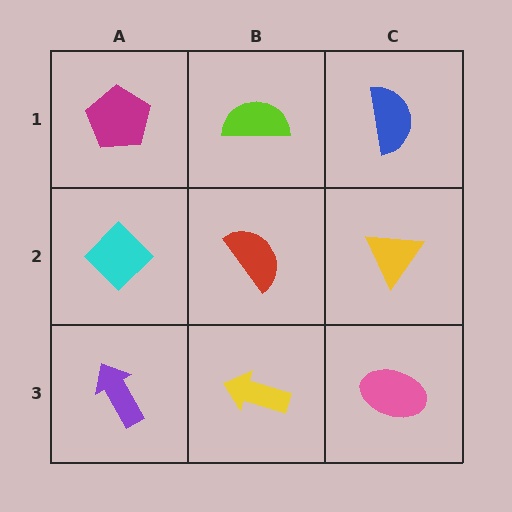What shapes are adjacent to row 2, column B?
A lime semicircle (row 1, column B), a yellow arrow (row 3, column B), a cyan diamond (row 2, column A), a yellow triangle (row 2, column C).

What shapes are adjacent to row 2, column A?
A magenta pentagon (row 1, column A), a purple arrow (row 3, column A), a red semicircle (row 2, column B).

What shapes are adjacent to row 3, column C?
A yellow triangle (row 2, column C), a yellow arrow (row 3, column B).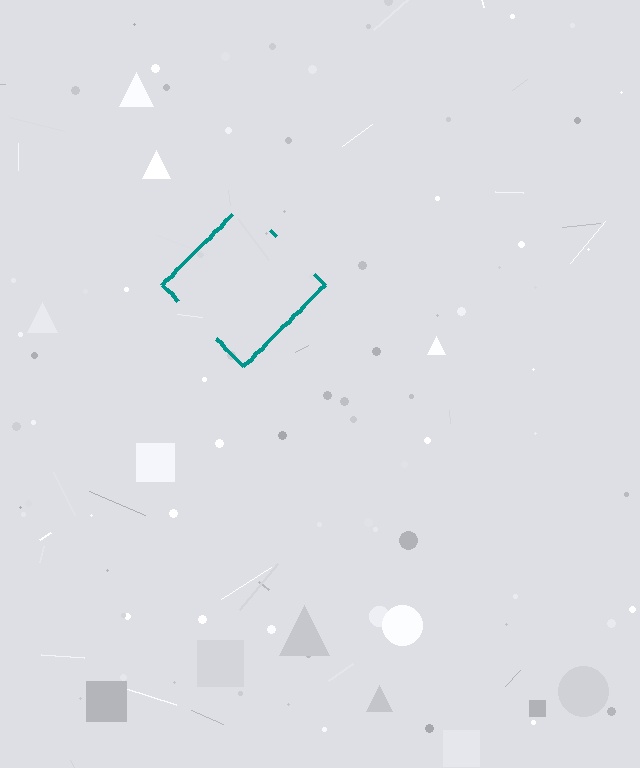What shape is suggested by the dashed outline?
The dashed outline suggests a diamond.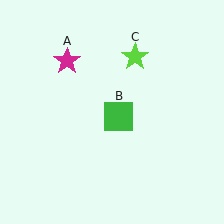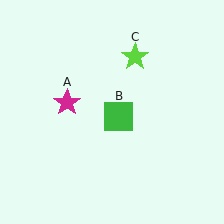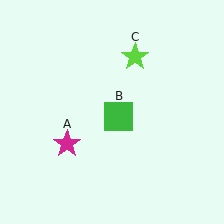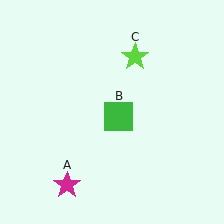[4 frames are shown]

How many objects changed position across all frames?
1 object changed position: magenta star (object A).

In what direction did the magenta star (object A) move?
The magenta star (object A) moved down.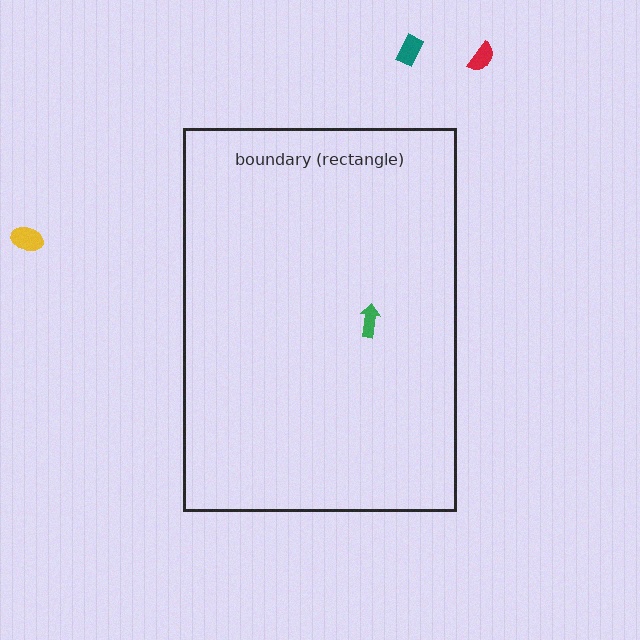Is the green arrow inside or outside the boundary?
Inside.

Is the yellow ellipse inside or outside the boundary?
Outside.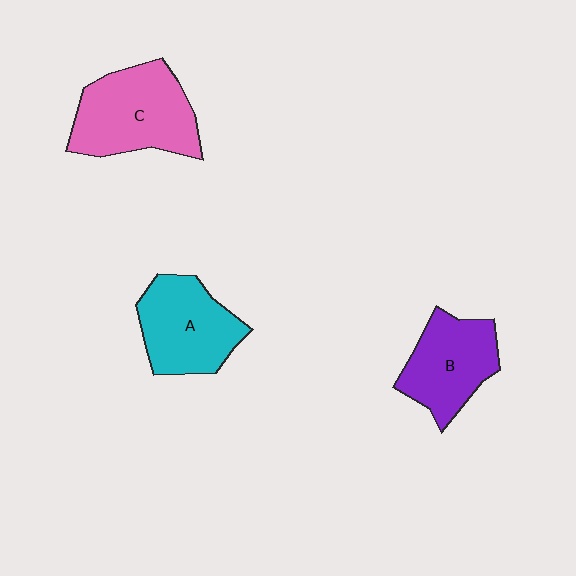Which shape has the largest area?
Shape C (pink).